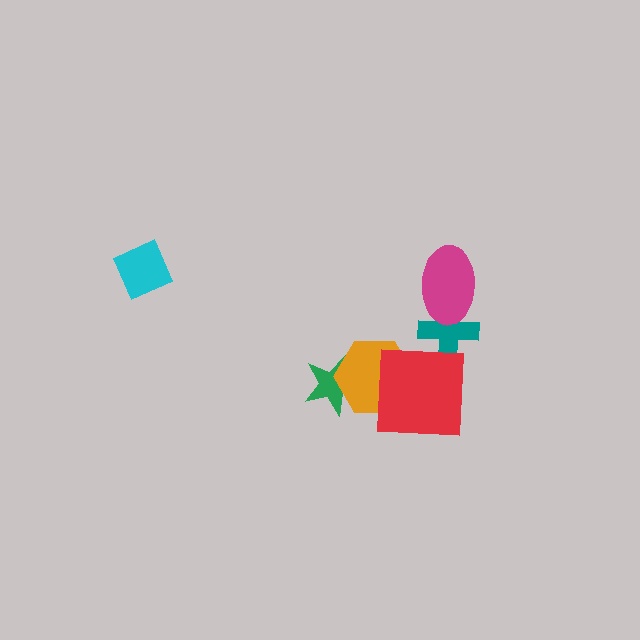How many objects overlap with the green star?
1 object overlaps with the green star.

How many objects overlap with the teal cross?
1 object overlaps with the teal cross.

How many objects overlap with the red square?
1 object overlaps with the red square.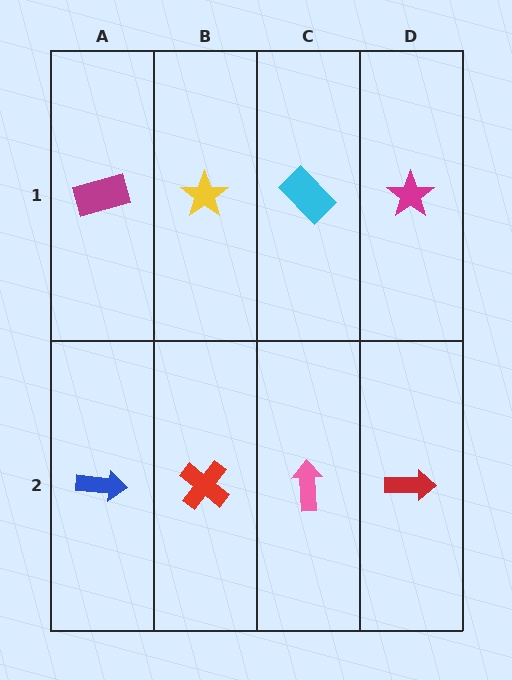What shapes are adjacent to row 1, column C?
A pink arrow (row 2, column C), a yellow star (row 1, column B), a magenta star (row 1, column D).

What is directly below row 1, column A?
A blue arrow.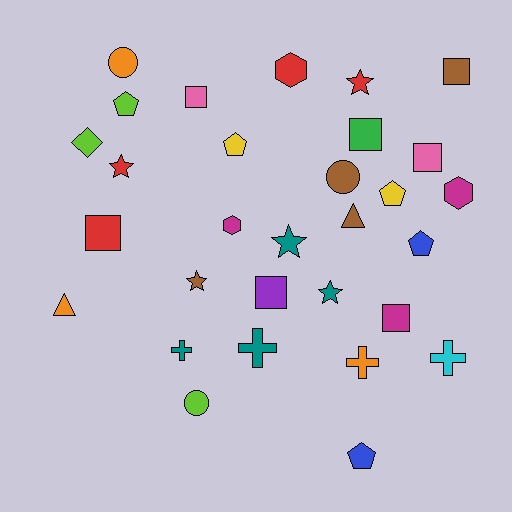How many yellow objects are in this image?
There are 2 yellow objects.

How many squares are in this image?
There are 7 squares.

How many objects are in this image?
There are 30 objects.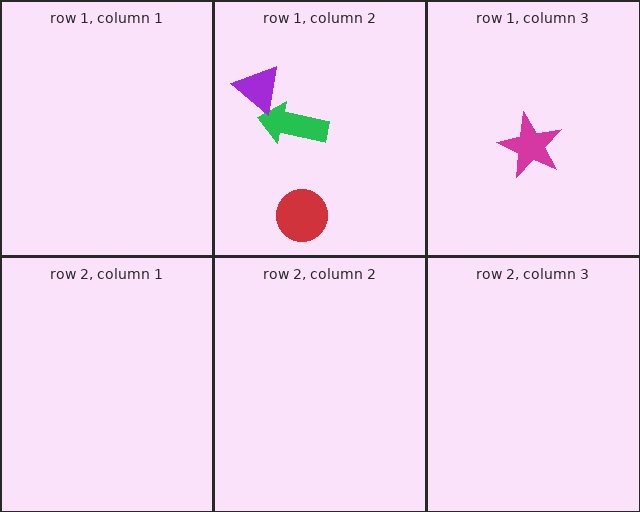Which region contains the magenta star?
The row 1, column 3 region.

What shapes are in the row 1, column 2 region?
The red circle, the green arrow, the purple triangle.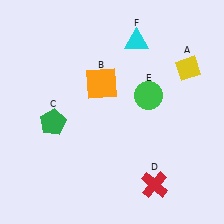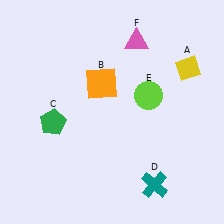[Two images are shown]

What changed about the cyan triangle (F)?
In Image 1, F is cyan. In Image 2, it changed to pink.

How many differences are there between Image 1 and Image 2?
There are 3 differences between the two images.